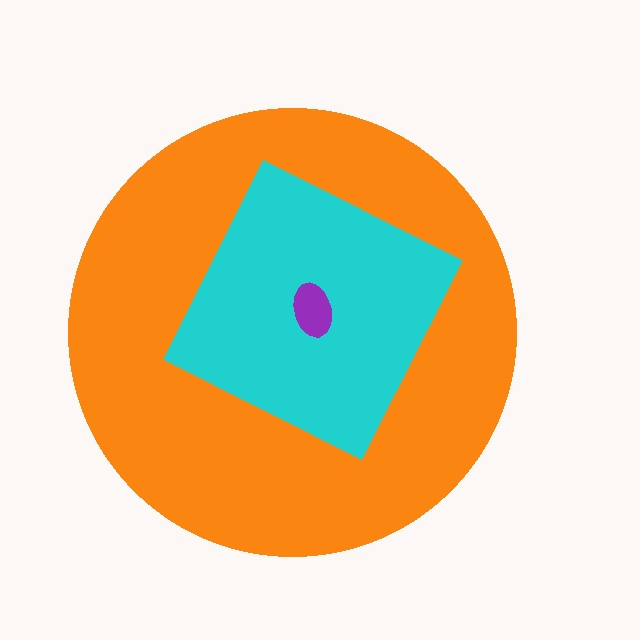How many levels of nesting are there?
3.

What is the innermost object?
The purple ellipse.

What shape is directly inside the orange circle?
The cyan square.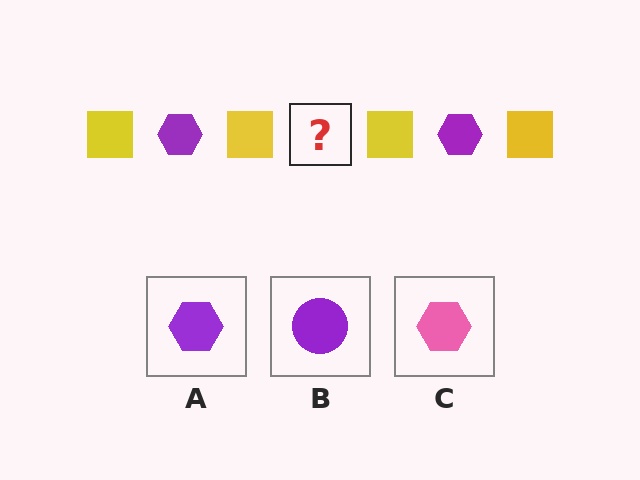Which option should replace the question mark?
Option A.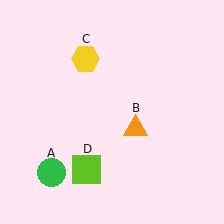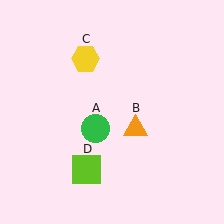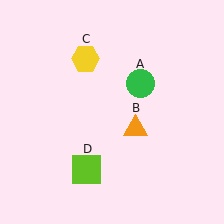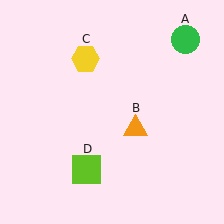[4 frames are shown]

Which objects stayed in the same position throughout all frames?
Orange triangle (object B) and yellow hexagon (object C) and lime square (object D) remained stationary.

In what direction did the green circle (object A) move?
The green circle (object A) moved up and to the right.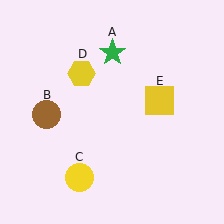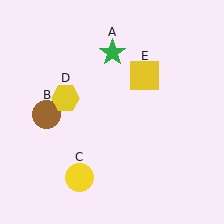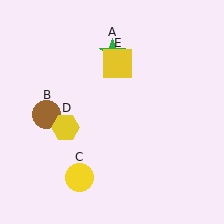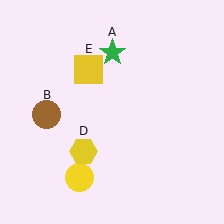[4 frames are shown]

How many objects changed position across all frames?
2 objects changed position: yellow hexagon (object D), yellow square (object E).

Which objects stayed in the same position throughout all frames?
Green star (object A) and brown circle (object B) and yellow circle (object C) remained stationary.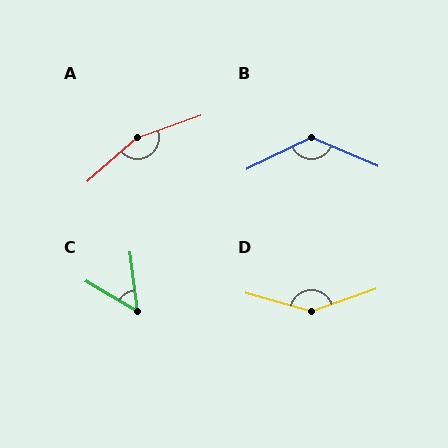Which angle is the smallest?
C, at approximately 52 degrees.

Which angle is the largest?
A, at approximately 158 degrees.